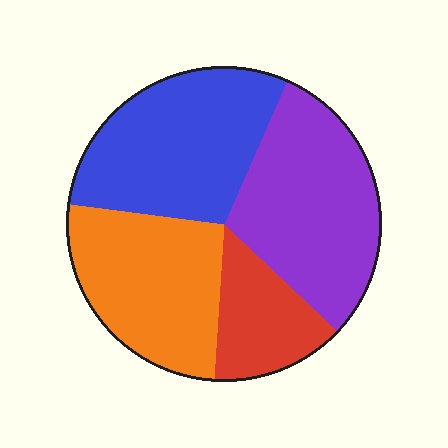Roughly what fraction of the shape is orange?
Orange takes up about one quarter (1/4) of the shape.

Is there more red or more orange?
Orange.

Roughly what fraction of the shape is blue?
Blue covers 30% of the shape.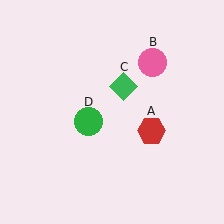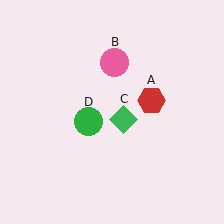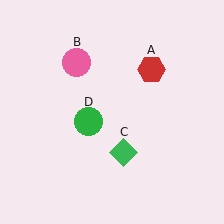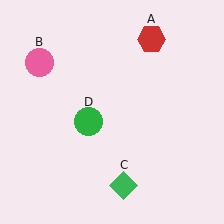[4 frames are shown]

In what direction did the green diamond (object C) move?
The green diamond (object C) moved down.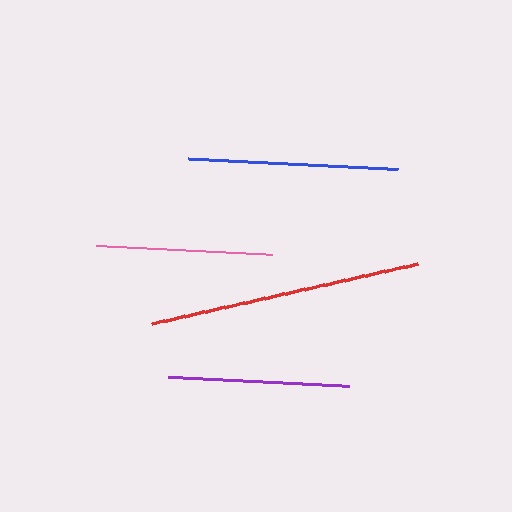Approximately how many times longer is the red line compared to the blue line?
The red line is approximately 1.3 times the length of the blue line.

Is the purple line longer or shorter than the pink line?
The purple line is longer than the pink line.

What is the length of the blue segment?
The blue segment is approximately 210 pixels long.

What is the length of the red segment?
The red segment is approximately 272 pixels long.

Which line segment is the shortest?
The pink line is the shortest at approximately 176 pixels.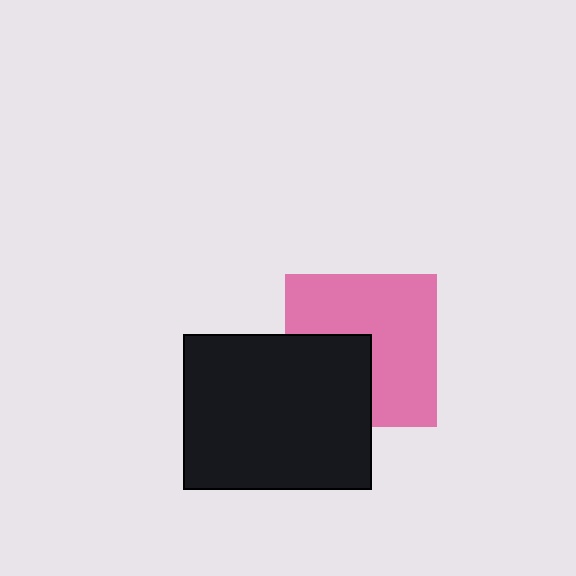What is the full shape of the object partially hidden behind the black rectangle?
The partially hidden object is a pink square.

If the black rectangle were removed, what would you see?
You would see the complete pink square.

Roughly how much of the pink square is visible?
Most of it is visible (roughly 65%).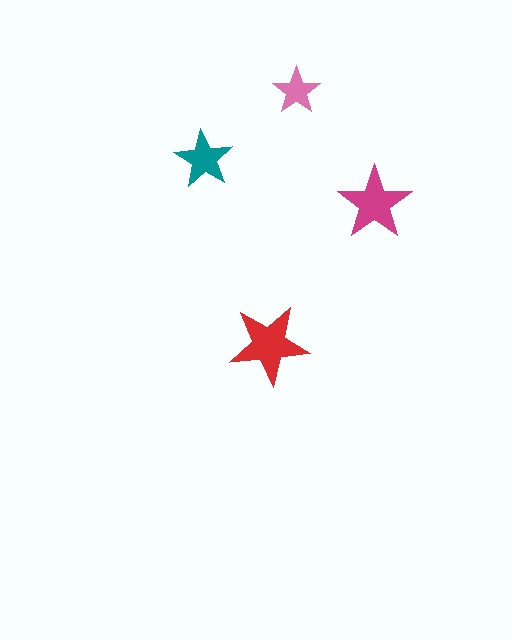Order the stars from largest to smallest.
the red one, the magenta one, the teal one, the pink one.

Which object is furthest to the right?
The magenta star is rightmost.